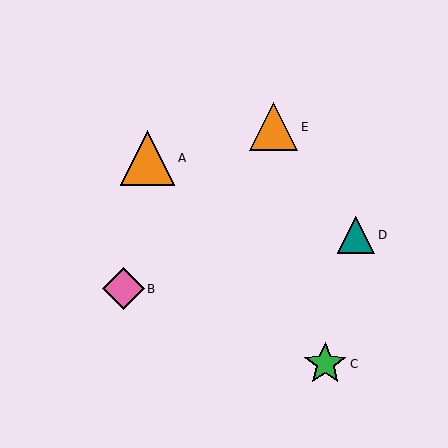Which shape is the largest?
The orange triangle (labeled A) is the largest.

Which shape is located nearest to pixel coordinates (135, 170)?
The orange triangle (labeled A) at (147, 158) is nearest to that location.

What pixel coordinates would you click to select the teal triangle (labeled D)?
Click at (356, 235) to select the teal triangle D.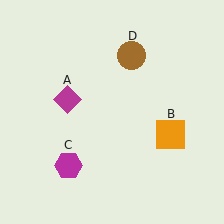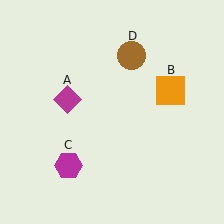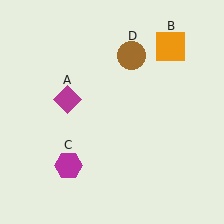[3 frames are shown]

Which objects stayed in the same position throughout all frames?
Magenta diamond (object A) and magenta hexagon (object C) and brown circle (object D) remained stationary.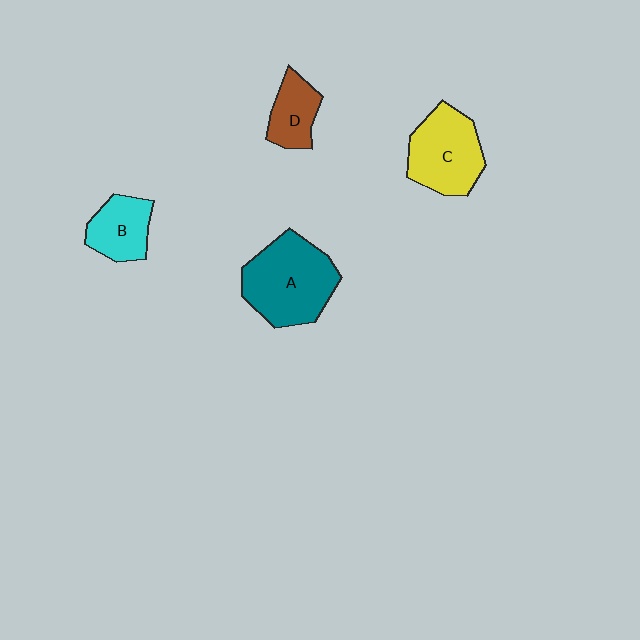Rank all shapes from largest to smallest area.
From largest to smallest: A (teal), C (yellow), B (cyan), D (brown).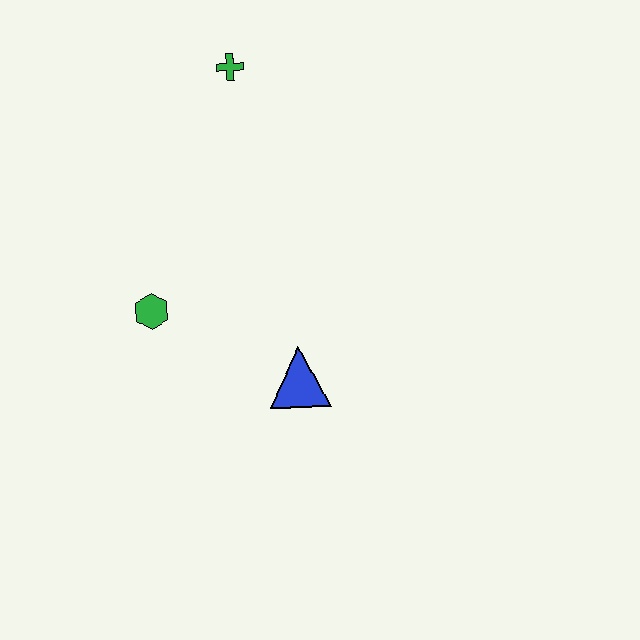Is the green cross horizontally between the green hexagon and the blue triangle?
Yes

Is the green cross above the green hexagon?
Yes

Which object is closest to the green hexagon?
The blue triangle is closest to the green hexagon.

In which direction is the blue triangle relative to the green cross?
The blue triangle is below the green cross.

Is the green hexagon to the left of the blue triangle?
Yes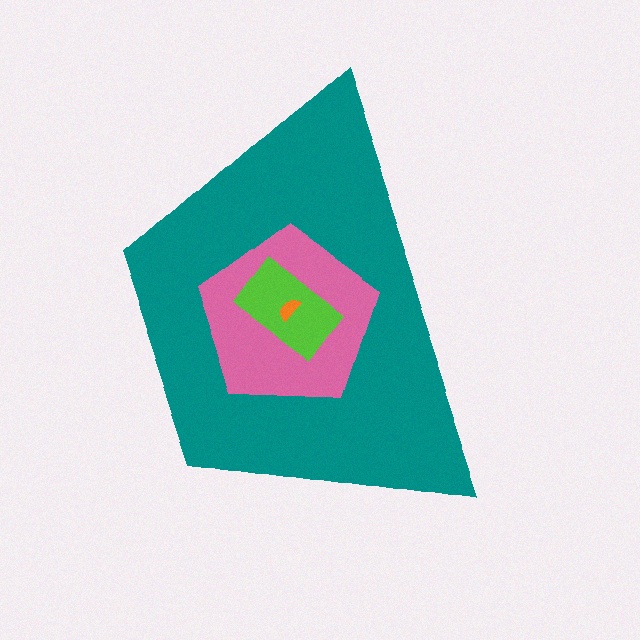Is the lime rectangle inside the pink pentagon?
Yes.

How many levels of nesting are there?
4.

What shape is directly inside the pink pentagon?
The lime rectangle.